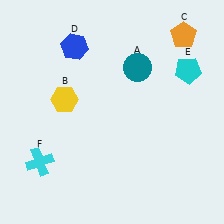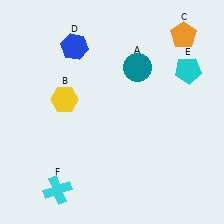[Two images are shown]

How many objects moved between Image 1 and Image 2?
1 object moved between the two images.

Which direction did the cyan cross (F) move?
The cyan cross (F) moved down.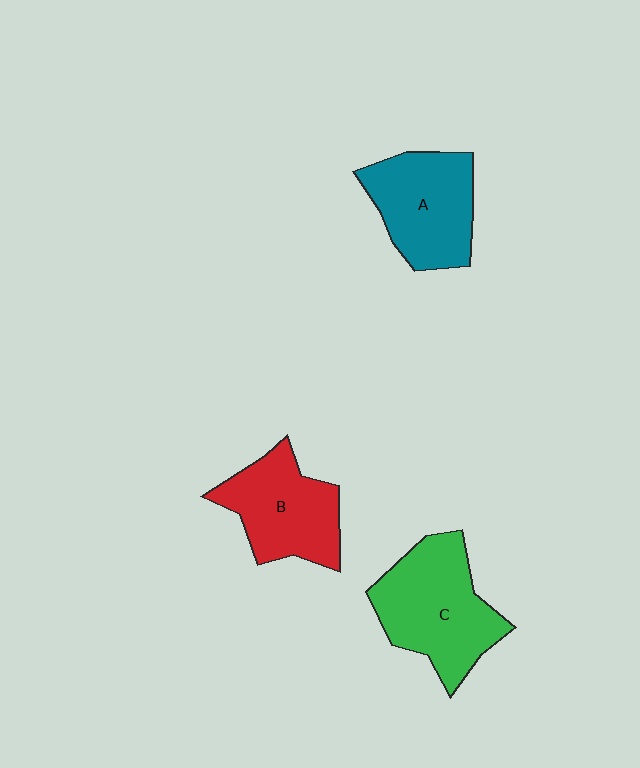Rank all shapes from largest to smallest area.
From largest to smallest: C (green), A (teal), B (red).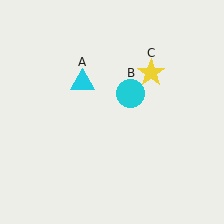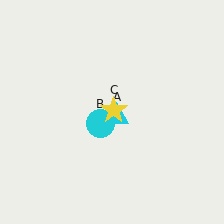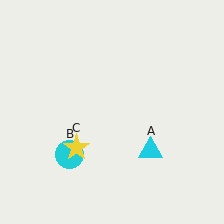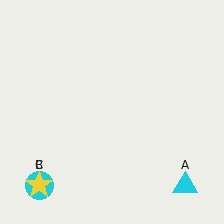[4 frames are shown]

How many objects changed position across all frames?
3 objects changed position: cyan triangle (object A), cyan circle (object B), yellow star (object C).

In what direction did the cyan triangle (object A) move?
The cyan triangle (object A) moved down and to the right.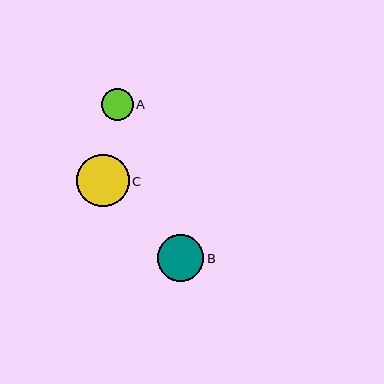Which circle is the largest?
Circle C is the largest with a size of approximately 52 pixels.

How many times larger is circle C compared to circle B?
Circle C is approximately 1.1 times the size of circle B.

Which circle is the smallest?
Circle A is the smallest with a size of approximately 32 pixels.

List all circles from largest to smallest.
From largest to smallest: C, B, A.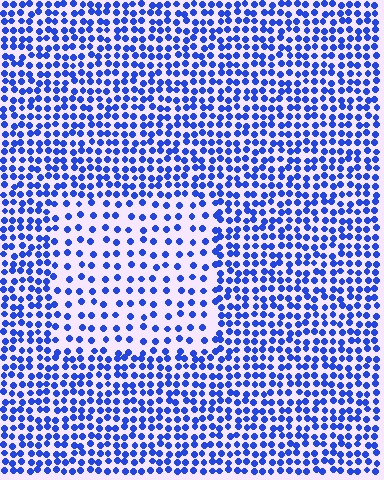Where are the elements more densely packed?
The elements are more densely packed outside the rectangle boundary.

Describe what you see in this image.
The image contains small blue elements arranged at two different densities. A rectangle-shaped region is visible where the elements are less densely packed than the surrounding area.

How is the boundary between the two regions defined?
The boundary is defined by a change in element density (approximately 2.0x ratio). All elements are the same color, size, and shape.